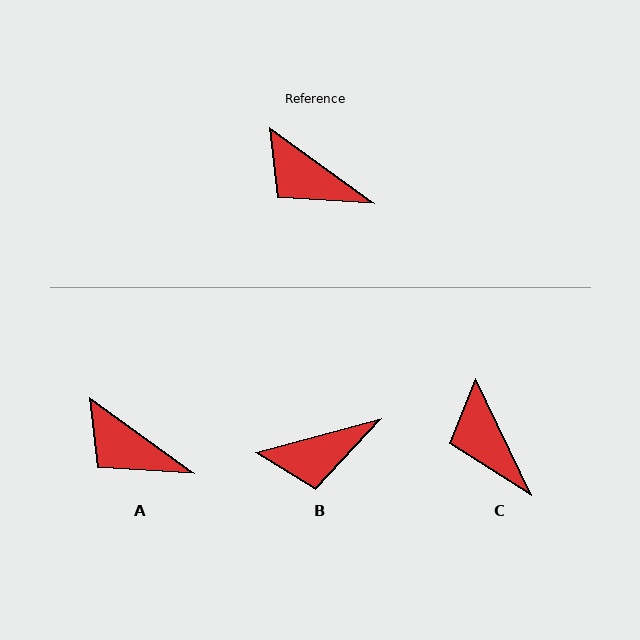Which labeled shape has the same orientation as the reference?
A.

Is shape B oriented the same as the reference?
No, it is off by about 51 degrees.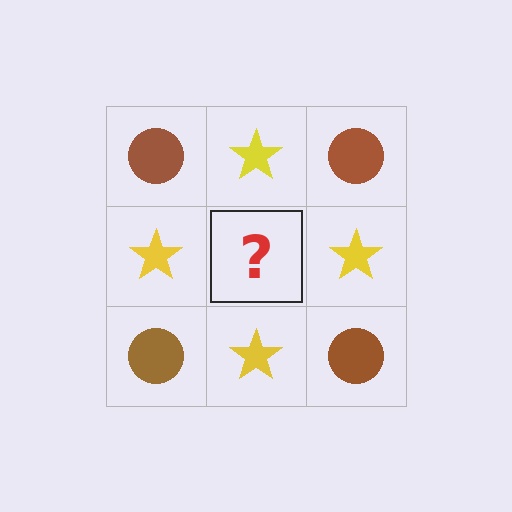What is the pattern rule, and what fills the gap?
The rule is that it alternates brown circle and yellow star in a checkerboard pattern. The gap should be filled with a brown circle.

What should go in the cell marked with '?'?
The missing cell should contain a brown circle.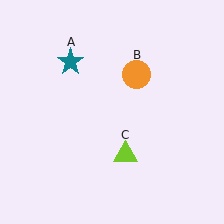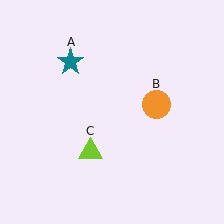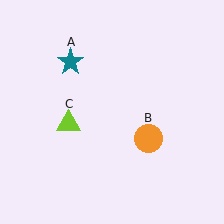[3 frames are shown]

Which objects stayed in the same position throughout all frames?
Teal star (object A) remained stationary.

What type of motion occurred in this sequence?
The orange circle (object B), lime triangle (object C) rotated clockwise around the center of the scene.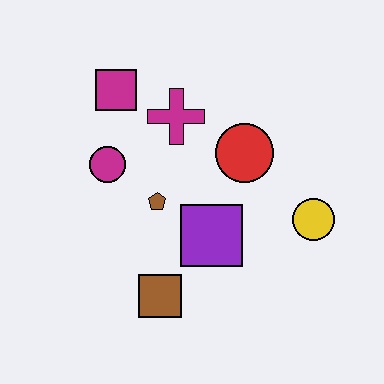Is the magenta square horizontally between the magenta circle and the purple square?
Yes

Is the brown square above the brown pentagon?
No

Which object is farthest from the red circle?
The brown square is farthest from the red circle.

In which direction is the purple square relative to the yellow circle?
The purple square is to the left of the yellow circle.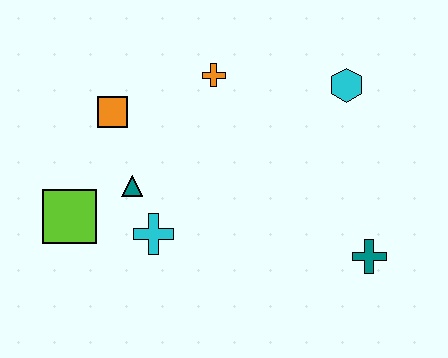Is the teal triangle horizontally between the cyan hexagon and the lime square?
Yes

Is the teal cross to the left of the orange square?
No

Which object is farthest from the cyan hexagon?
The lime square is farthest from the cyan hexagon.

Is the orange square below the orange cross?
Yes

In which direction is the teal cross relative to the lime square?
The teal cross is to the right of the lime square.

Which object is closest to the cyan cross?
The teal triangle is closest to the cyan cross.